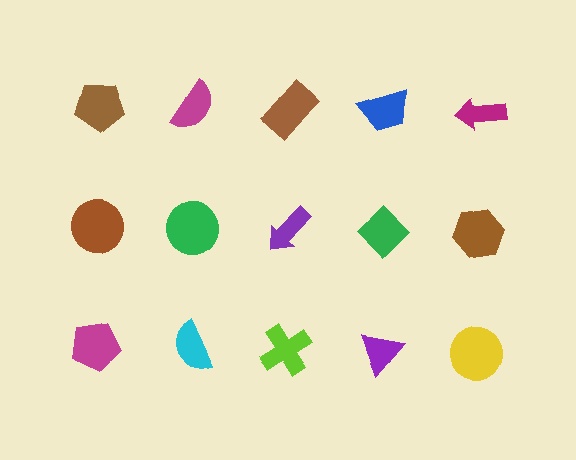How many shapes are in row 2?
5 shapes.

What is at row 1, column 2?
A magenta semicircle.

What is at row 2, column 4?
A green diamond.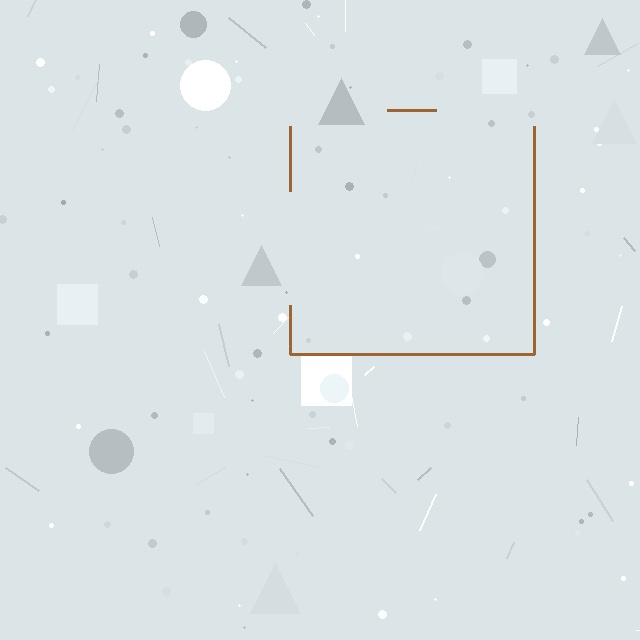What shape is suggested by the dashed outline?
The dashed outline suggests a square.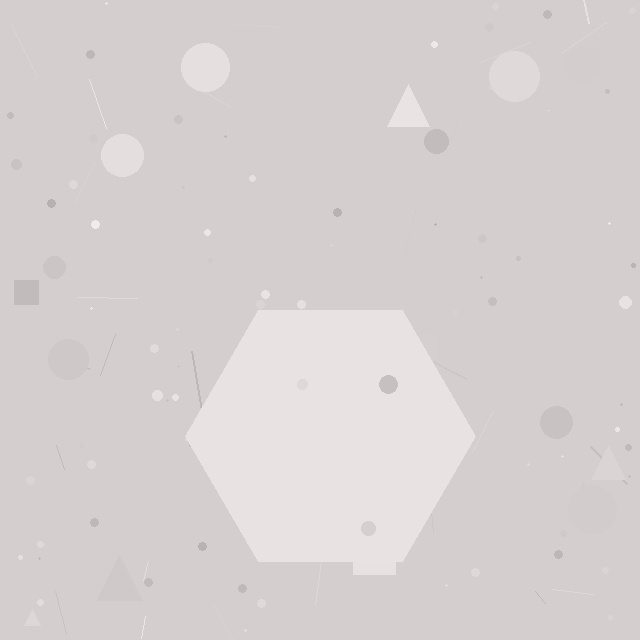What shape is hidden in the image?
A hexagon is hidden in the image.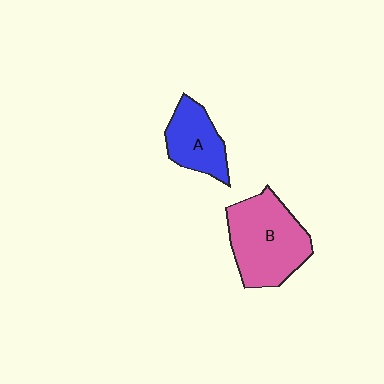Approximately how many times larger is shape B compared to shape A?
Approximately 1.7 times.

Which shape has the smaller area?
Shape A (blue).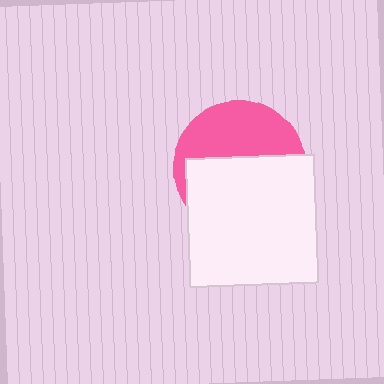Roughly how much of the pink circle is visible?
A small part of it is visible (roughly 42%).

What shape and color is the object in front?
The object in front is a white square.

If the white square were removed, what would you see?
You would see the complete pink circle.